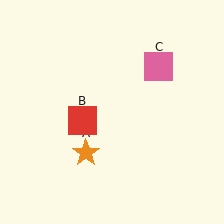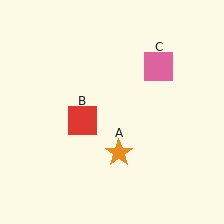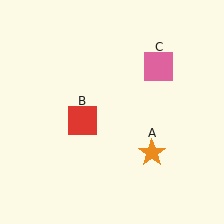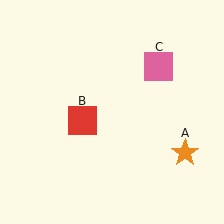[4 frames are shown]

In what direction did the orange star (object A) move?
The orange star (object A) moved right.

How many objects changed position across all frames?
1 object changed position: orange star (object A).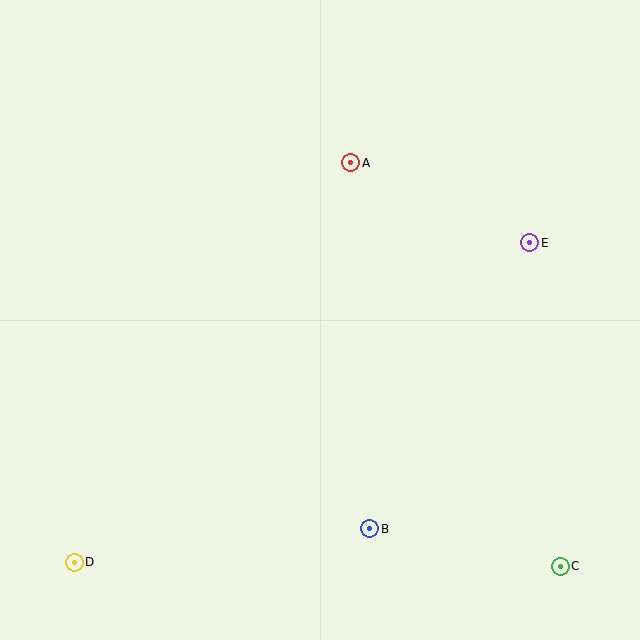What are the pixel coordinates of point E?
Point E is at (530, 243).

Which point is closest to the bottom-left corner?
Point D is closest to the bottom-left corner.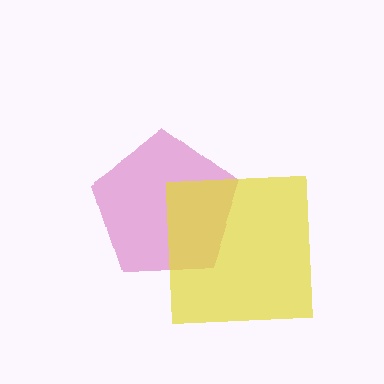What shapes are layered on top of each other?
The layered shapes are: a magenta pentagon, a yellow square.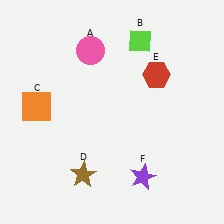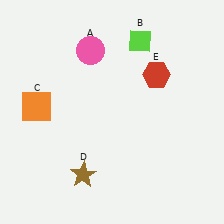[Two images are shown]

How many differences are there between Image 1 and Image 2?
There is 1 difference between the two images.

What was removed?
The purple star (F) was removed in Image 2.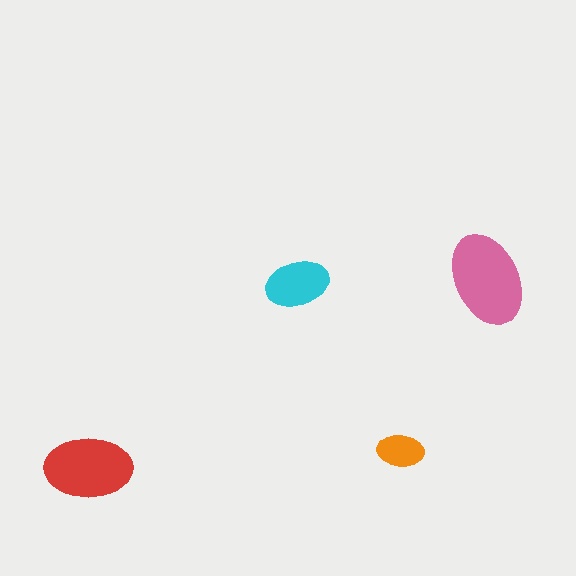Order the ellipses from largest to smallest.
the pink one, the red one, the cyan one, the orange one.